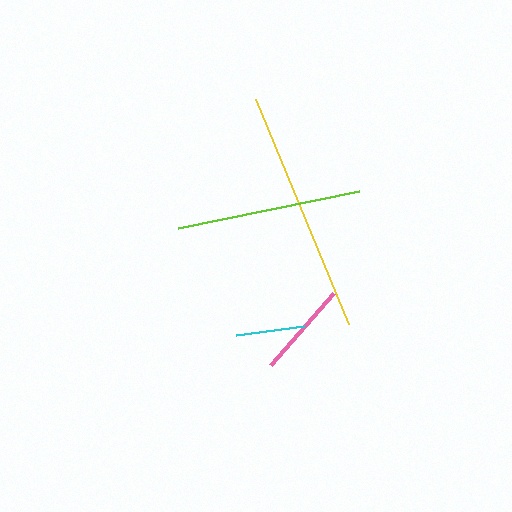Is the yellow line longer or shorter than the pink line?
The yellow line is longer than the pink line.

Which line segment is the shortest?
The cyan line is the shortest at approximately 69 pixels.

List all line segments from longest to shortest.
From longest to shortest: yellow, lime, pink, cyan.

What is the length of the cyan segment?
The cyan segment is approximately 69 pixels long.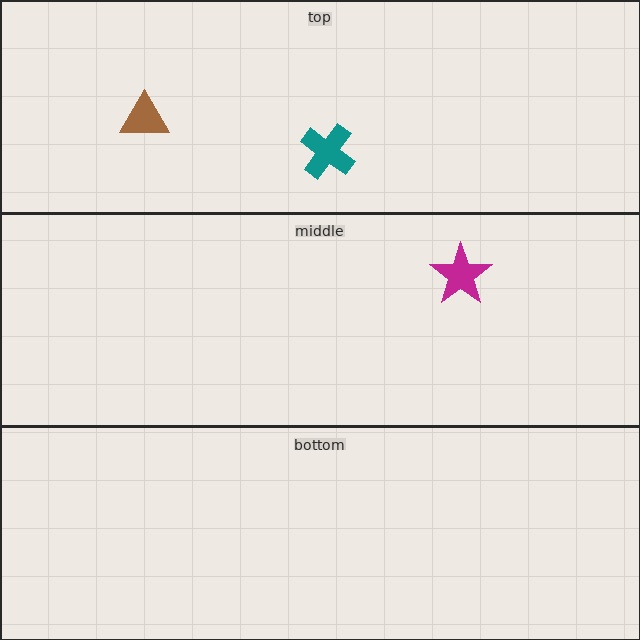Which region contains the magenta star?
The middle region.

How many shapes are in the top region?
2.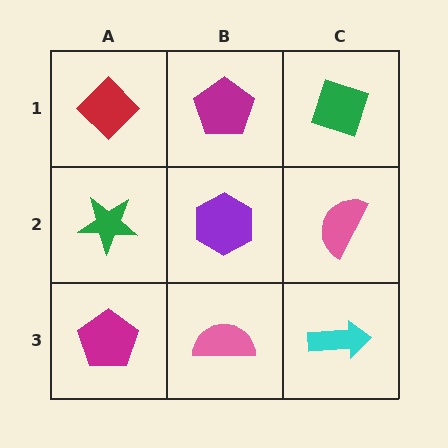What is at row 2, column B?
A purple hexagon.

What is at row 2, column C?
A pink semicircle.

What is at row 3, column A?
A magenta pentagon.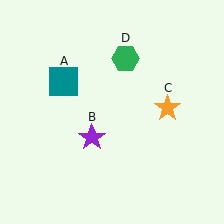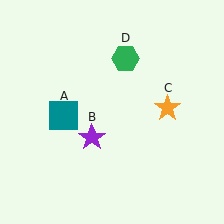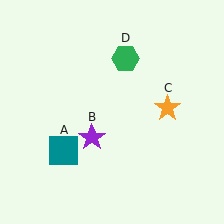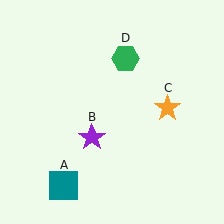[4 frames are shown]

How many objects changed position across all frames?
1 object changed position: teal square (object A).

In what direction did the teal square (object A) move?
The teal square (object A) moved down.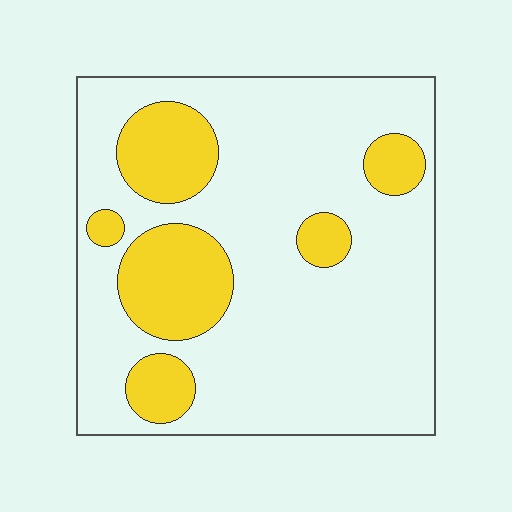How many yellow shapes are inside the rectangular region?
6.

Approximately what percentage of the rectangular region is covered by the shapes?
Approximately 25%.